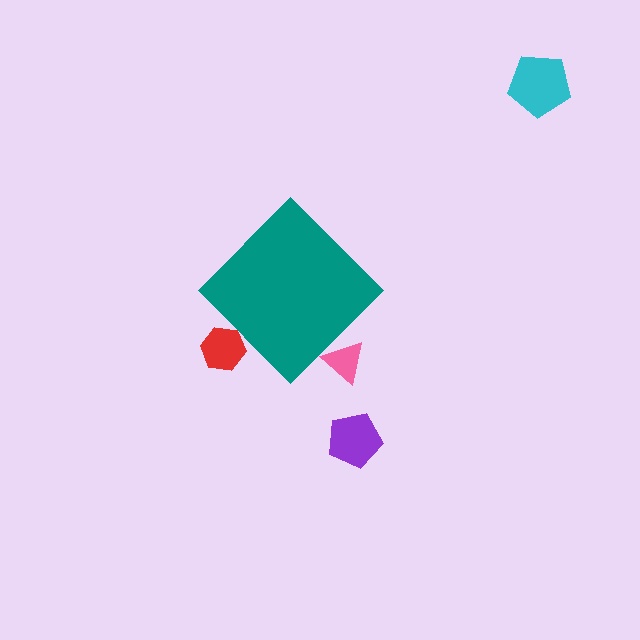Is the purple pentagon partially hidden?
No, the purple pentagon is fully visible.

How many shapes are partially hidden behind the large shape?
2 shapes are partially hidden.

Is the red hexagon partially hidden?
Yes, the red hexagon is partially hidden behind the teal diamond.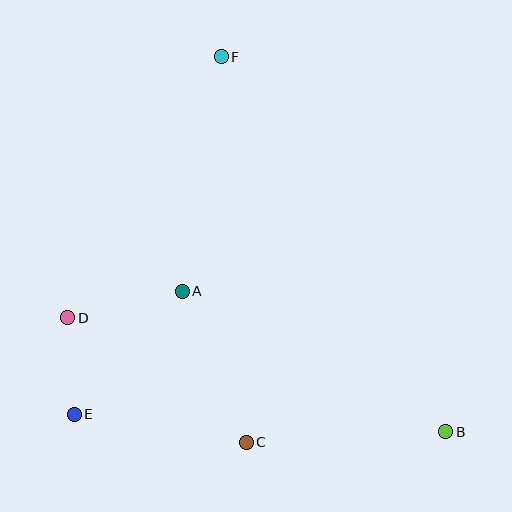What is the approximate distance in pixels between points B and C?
The distance between B and C is approximately 200 pixels.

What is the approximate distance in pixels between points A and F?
The distance between A and F is approximately 238 pixels.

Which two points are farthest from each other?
Points B and F are farthest from each other.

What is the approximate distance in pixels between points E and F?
The distance between E and F is approximately 386 pixels.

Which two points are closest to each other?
Points D and E are closest to each other.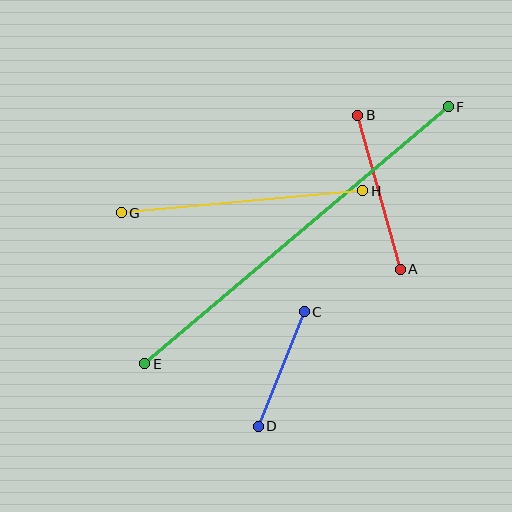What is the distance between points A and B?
The distance is approximately 160 pixels.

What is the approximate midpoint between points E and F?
The midpoint is at approximately (297, 235) pixels.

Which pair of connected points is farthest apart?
Points E and F are farthest apart.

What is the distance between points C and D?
The distance is approximately 124 pixels.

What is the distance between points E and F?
The distance is approximately 398 pixels.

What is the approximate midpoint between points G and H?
The midpoint is at approximately (242, 202) pixels.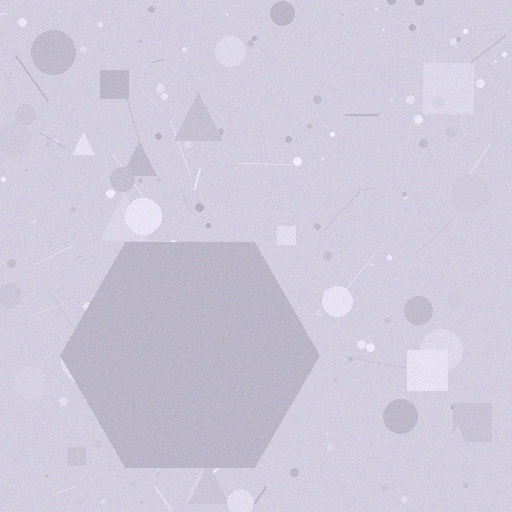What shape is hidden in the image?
A hexagon is hidden in the image.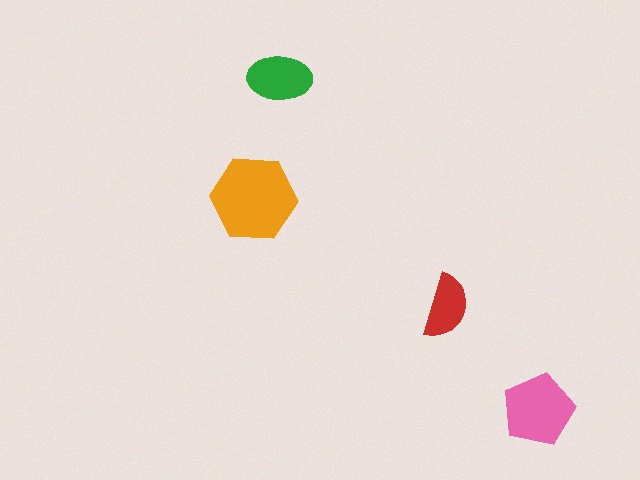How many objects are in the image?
There are 4 objects in the image.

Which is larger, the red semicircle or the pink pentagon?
The pink pentagon.